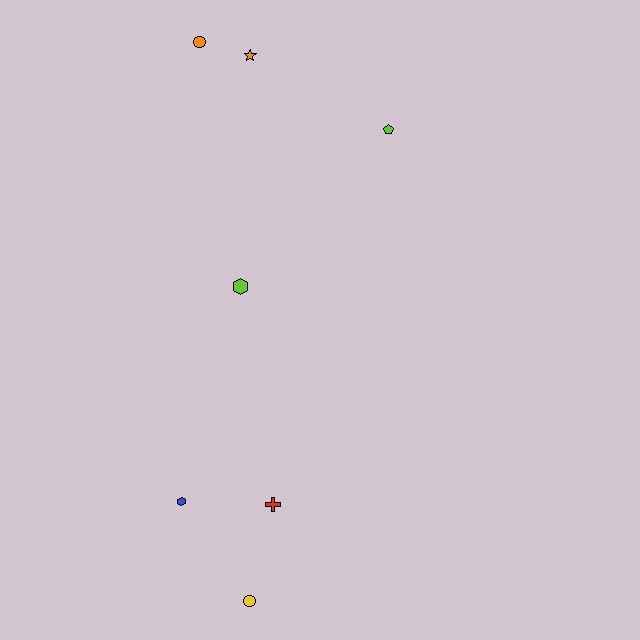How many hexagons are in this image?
There are 2 hexagons.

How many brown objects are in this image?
There are no brown objects.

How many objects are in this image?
There are 7 objects.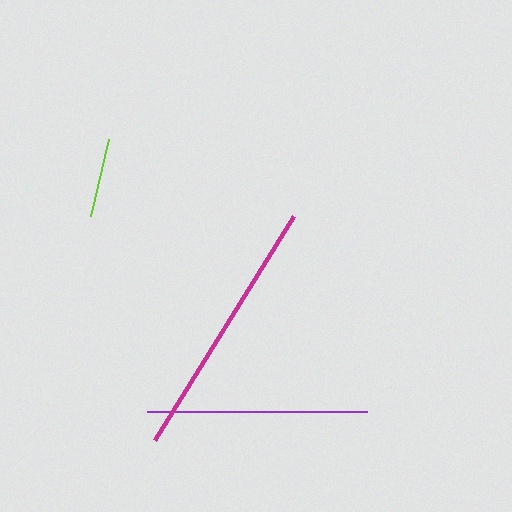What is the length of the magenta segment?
The magenta segment is approximately 264 pixels long.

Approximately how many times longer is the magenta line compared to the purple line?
The magenta line is approximately 1.2 times the length of the purple line.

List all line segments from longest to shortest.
From longest to shortest: magenta, purple, lime.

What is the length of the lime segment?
The lime segment is approximately 80 pixels long.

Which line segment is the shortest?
The lime line is the shortest at approximately 80 pixels.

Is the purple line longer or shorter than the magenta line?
The magenta line is longer than the purple line.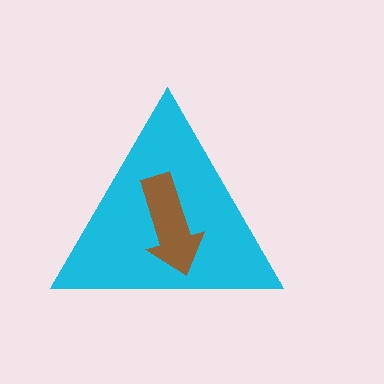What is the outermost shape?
The cyan triangle.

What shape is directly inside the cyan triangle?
The brown arrow.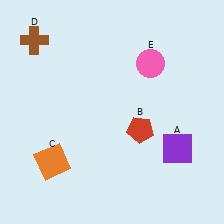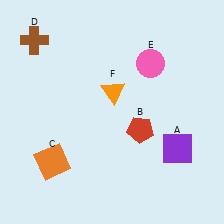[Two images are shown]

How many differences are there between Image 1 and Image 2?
There is 1 difference between the two images.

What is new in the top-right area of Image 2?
An orange triangle (F) was added in the top-right area of Image 2.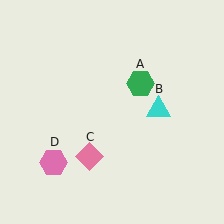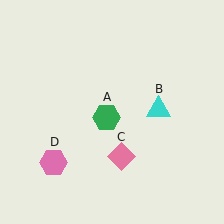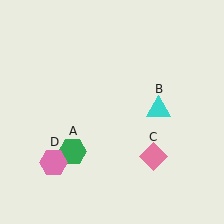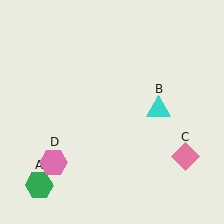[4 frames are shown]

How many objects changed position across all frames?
2 objects changed position: green hexagon (object A), pink diamond (object C).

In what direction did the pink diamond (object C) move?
The pink diamond (object C) moved right.